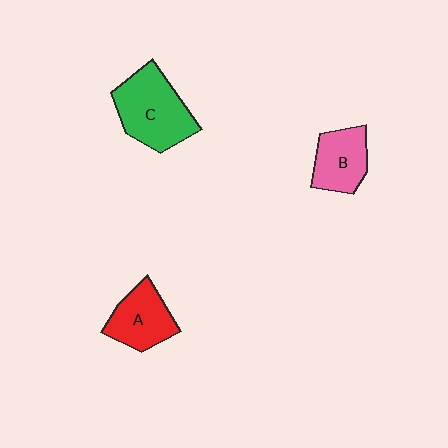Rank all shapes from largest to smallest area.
From largest to smallest: C (green), A (red), B (pink).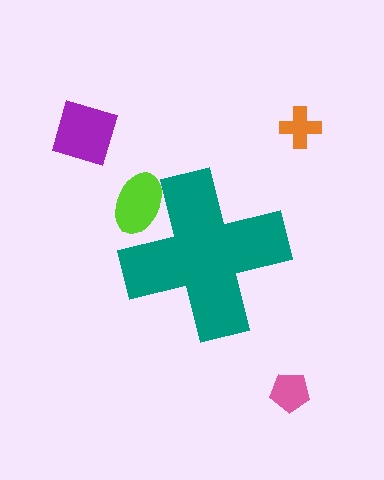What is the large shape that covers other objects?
A teal cross.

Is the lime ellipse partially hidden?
Yes, the lime ellipse is partially hidden behind the teal cross.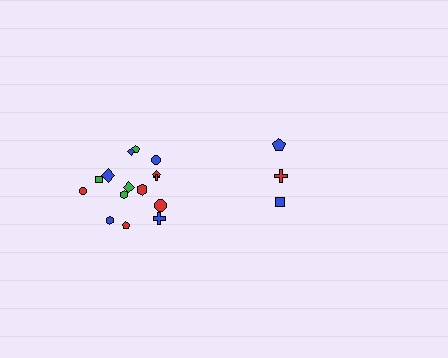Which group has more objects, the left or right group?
The left group.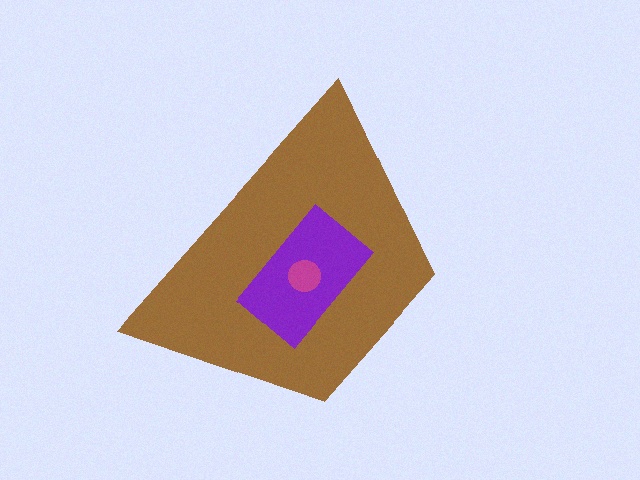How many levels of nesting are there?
3.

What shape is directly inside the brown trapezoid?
The purple rectangle.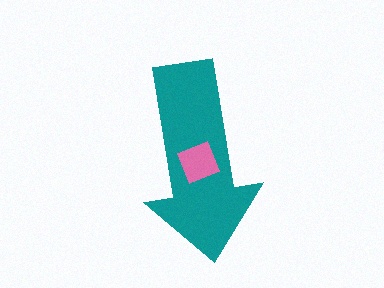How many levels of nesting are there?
2.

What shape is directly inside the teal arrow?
The pink square.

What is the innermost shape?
The pink square.